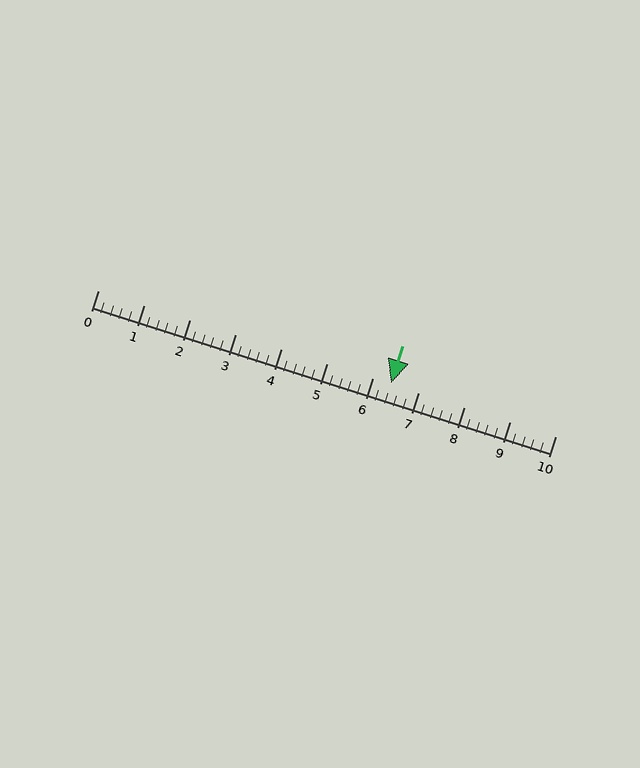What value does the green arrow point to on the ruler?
The green arrow points to approximately 6.4.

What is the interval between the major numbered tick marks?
The major tick marks are spaced 1 units apart.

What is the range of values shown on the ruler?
The ruler shows values from 0 to 10.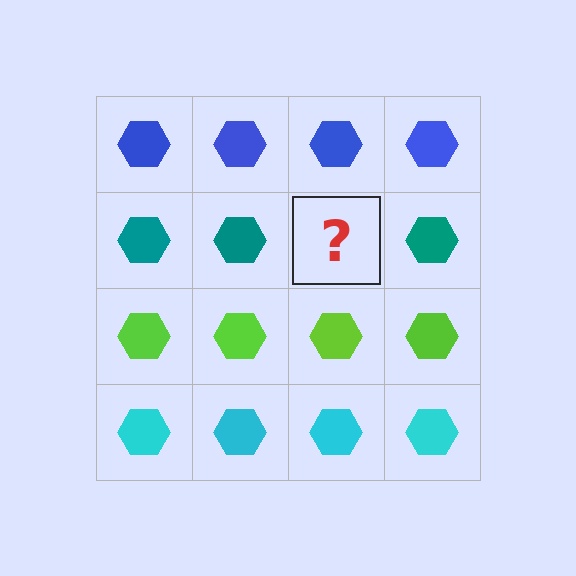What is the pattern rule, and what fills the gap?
The rule is that each row has a consistent color. The gap should be filled with a teal hexagon.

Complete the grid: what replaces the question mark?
The question mark should be replaced with a teal hexagon.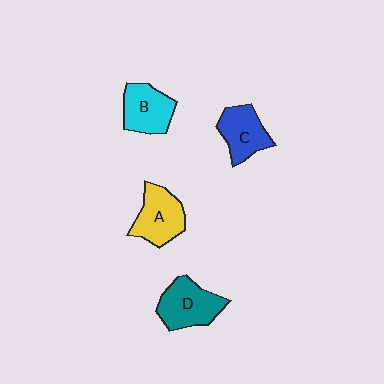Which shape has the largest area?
Shape D (teal).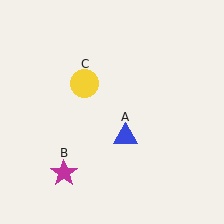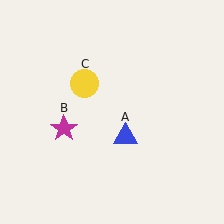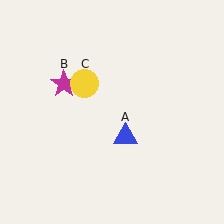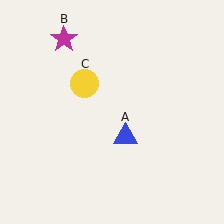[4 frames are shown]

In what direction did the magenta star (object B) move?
The magenta star (object B) moved up.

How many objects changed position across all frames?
1 object changed position: magenta star (object B).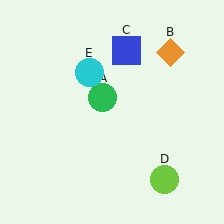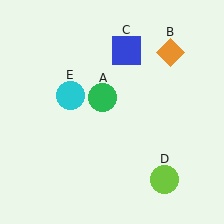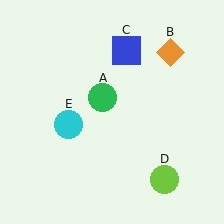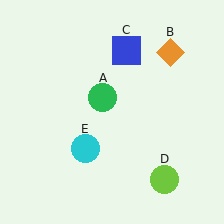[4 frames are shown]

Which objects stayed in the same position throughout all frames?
Green circle (object A) and orange diamond (object B) and blue square (object C) and lime circle (object D) remained stationary.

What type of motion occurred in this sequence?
The cyan circle (object E) rotated counterclockwise around the center of the scene.